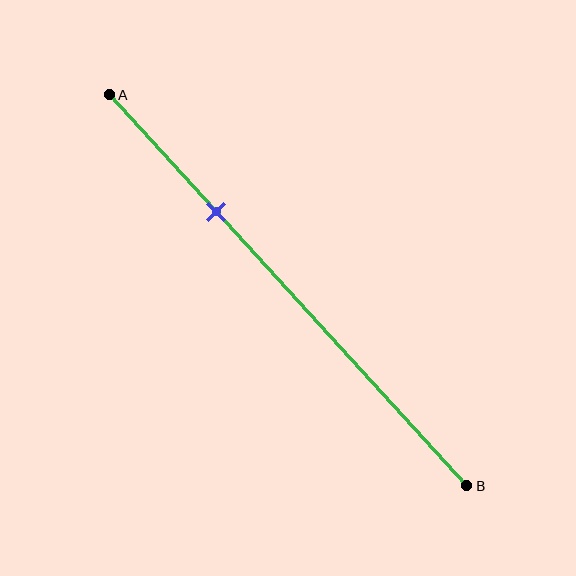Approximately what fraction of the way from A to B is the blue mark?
The blue mark is approximately 30% of the way from A to B.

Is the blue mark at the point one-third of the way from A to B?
No, the mark is at about 30% from A, not at the 33% one-third point.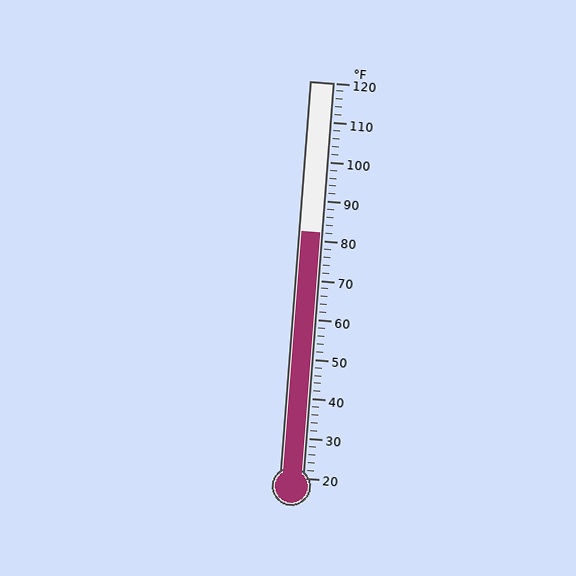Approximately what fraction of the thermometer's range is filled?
The thermometer is filled to approximately 60% of its range.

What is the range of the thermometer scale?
The thermometer scale ranges from 20°F to 120°F.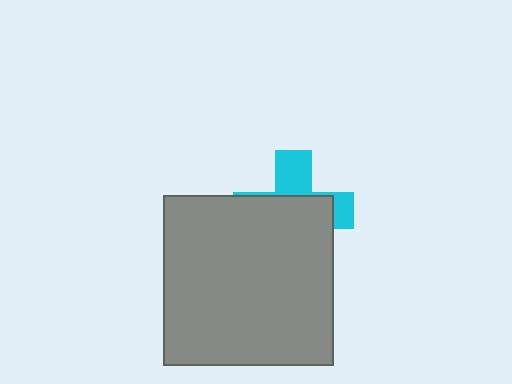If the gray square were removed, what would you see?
You would see the complete cyan cross.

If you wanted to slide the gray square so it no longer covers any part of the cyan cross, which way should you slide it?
Slide it down — that is the most direct way to separate the two shapes.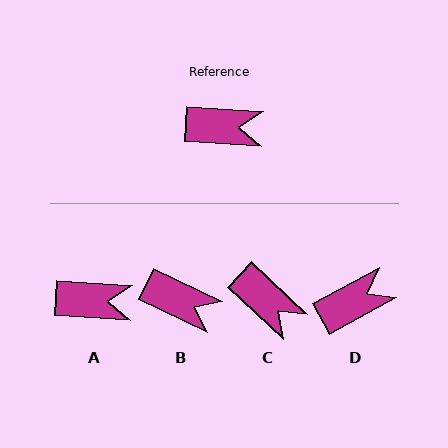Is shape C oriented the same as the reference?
No, it is off by about 40 degrees.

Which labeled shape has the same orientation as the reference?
A.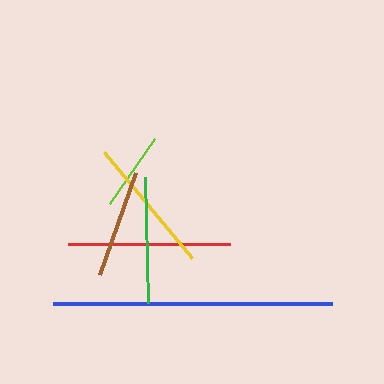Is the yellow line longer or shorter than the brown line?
The yellow line is longer than the brown line.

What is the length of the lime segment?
The lime segment is approximately 79 pixels long.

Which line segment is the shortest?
The lime line is the shortest at approximately 79 pixels.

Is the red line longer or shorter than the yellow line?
The red line is longer than the yellow line.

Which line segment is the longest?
The blue line is the longest at approximately 279 pixels.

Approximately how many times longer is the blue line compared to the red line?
The blue line is approximately 1.7 times the length of the red line.